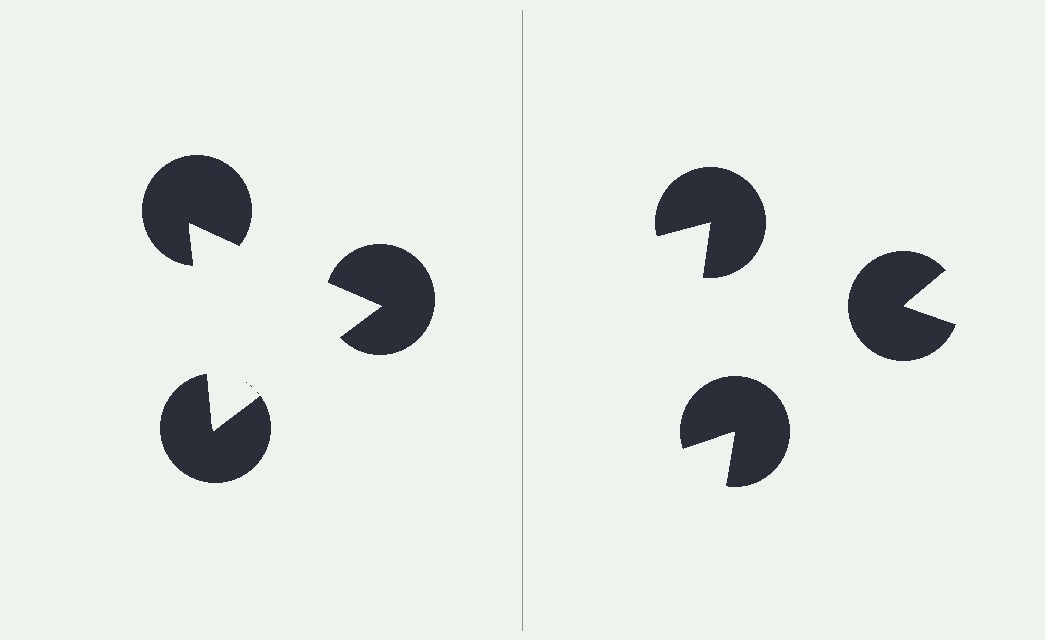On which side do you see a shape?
An illusory triangle appears on the left side. On the right side the wedge cuts are rotated, so no coherent shape forms.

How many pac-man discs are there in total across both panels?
6 — 3 on each side.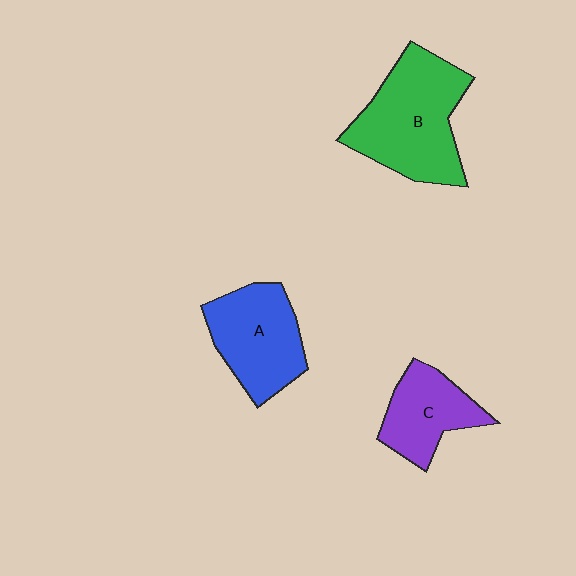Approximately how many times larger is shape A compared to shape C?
Approximately 1.3 times.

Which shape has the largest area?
Shape B (green).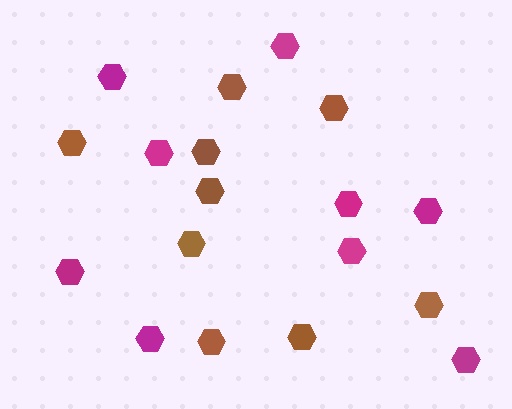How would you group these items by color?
There are 2 groups: one group of brown hexagons (9) and one group of magenta hexagons (9).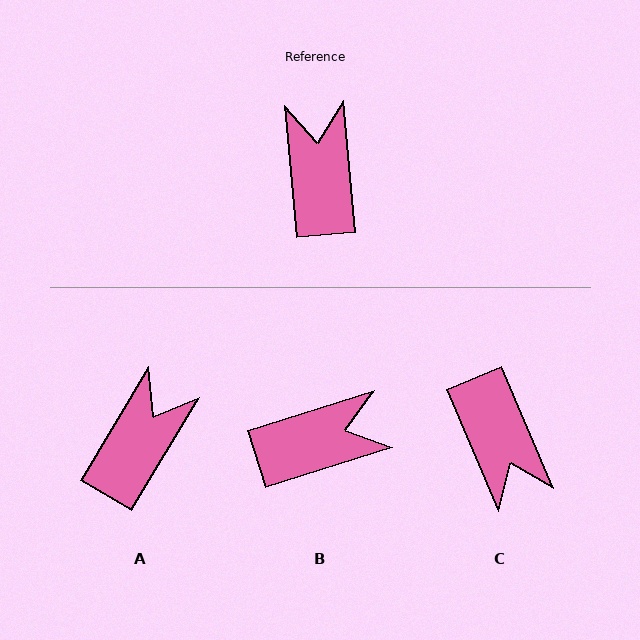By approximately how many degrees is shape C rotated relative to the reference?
Approximately 163 degrees clockwise.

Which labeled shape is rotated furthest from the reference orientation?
C, about 163 degrees away.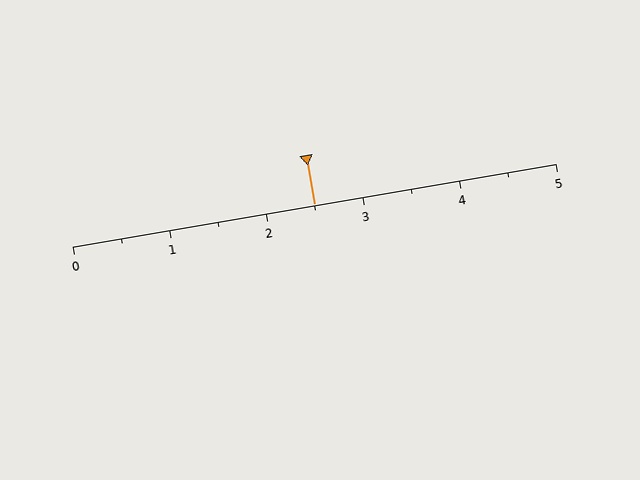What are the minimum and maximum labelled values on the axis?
The axis runs from 0 to 5.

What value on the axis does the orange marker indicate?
The marker indicates approximately 2.5.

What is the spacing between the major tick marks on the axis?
The major ticks are spaced 1 apart.